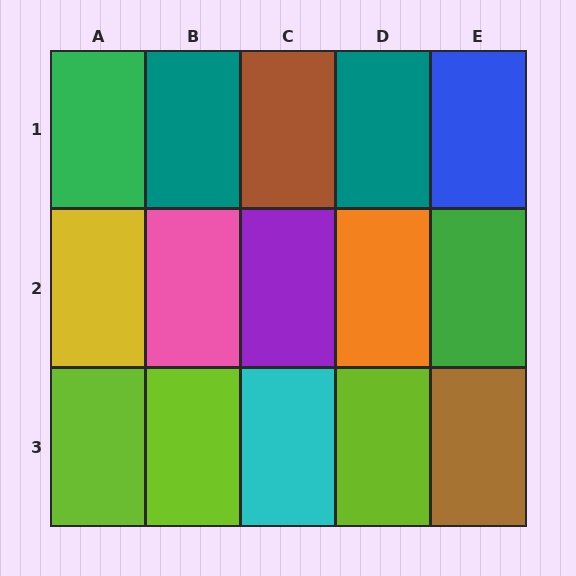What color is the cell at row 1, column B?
Teal.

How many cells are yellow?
1 cell is yellow.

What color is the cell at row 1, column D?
Teal.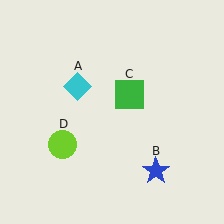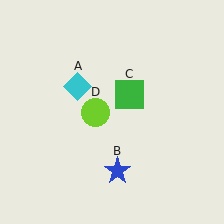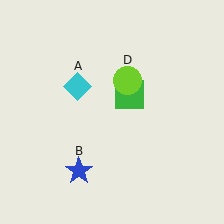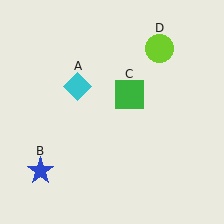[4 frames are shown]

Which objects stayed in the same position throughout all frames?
Cyan diamond (object A) and green square (object C) remained stationary.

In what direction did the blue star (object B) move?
The blue star (object B) moved left.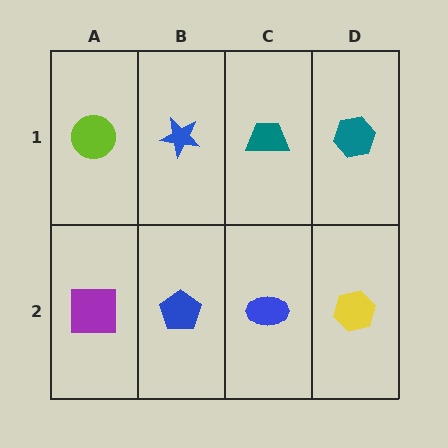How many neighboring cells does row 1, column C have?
3.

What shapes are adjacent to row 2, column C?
A teal trapezoid (row 1, column C), a blue pentagon (row 2, column B), a yellow hexagon (row 2, column D).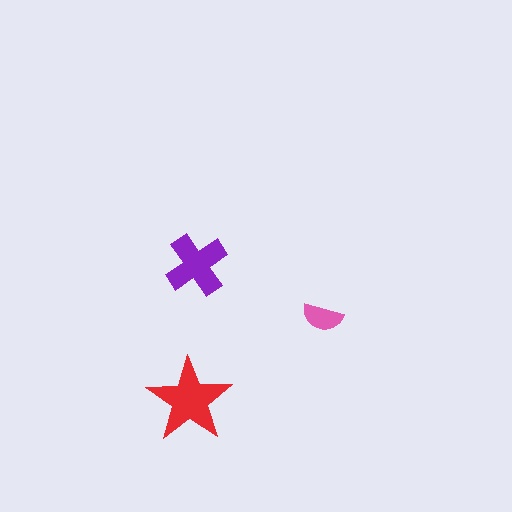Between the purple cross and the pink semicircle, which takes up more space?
The purple cross.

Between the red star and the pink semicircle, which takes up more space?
The red star.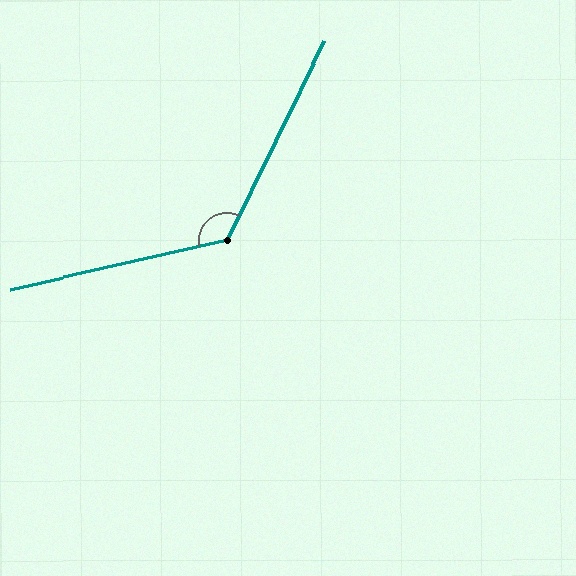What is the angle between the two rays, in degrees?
Approximately 129 degrees.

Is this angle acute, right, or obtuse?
It is obtuse.